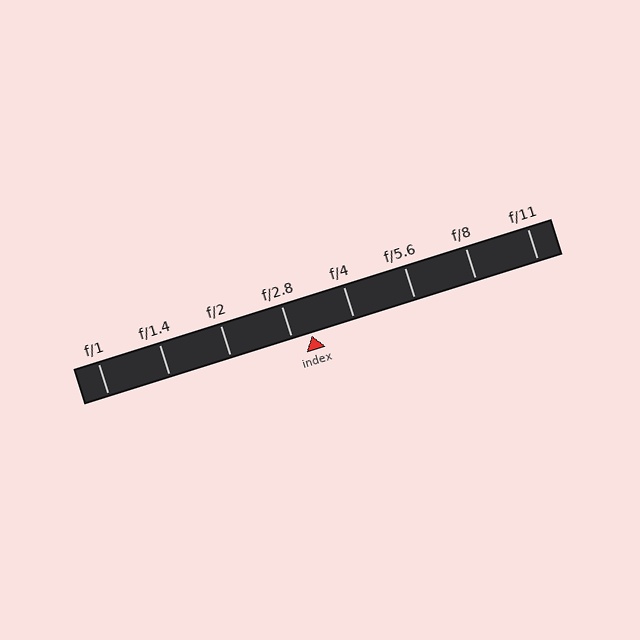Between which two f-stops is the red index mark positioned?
The index mark is between f/2.8 and f/4.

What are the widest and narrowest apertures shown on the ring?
The widest aperture shown is f/1 and the narrowest is f/11.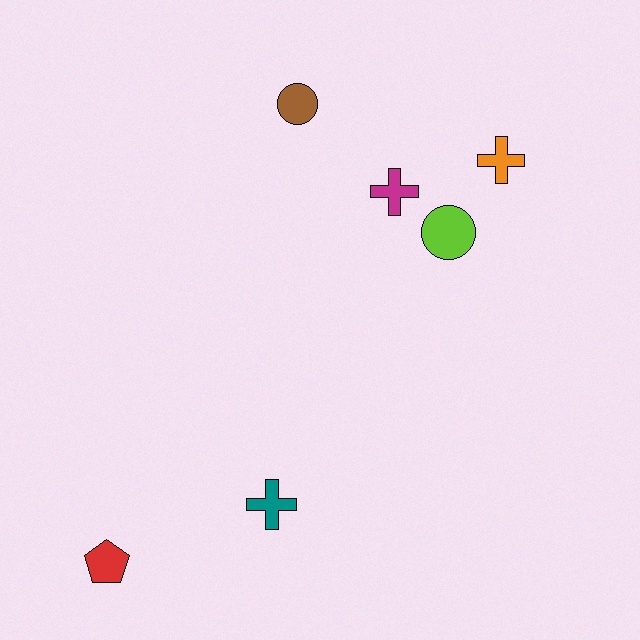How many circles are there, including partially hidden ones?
There are 2 circles.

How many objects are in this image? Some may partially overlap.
There are 6 objects.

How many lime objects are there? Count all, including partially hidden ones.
There is 1 lime object.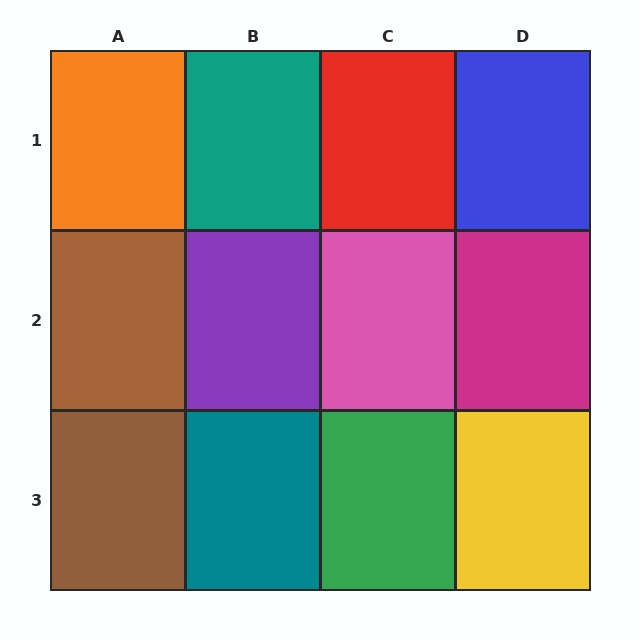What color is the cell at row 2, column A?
Brown.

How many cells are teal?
2 cells are teal.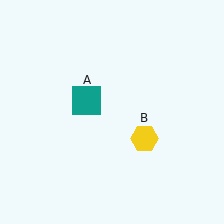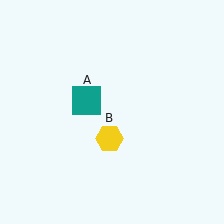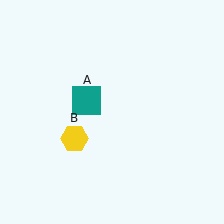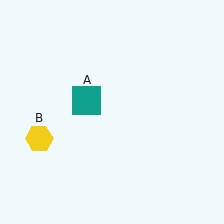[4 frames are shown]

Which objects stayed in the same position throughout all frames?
Teal square (object A) remained stationary.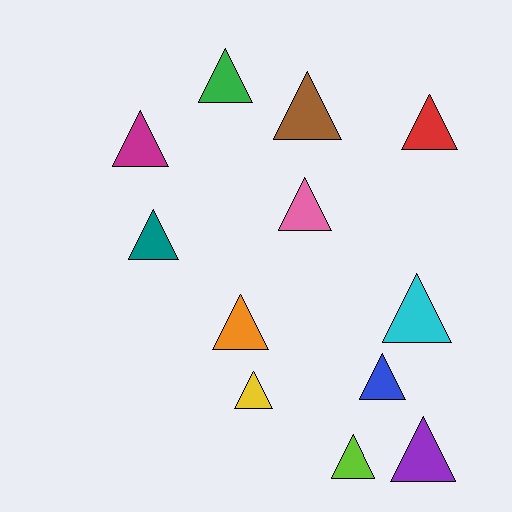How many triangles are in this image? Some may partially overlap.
There are 12 triangles.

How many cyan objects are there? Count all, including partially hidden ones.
There is 1 cyan object.